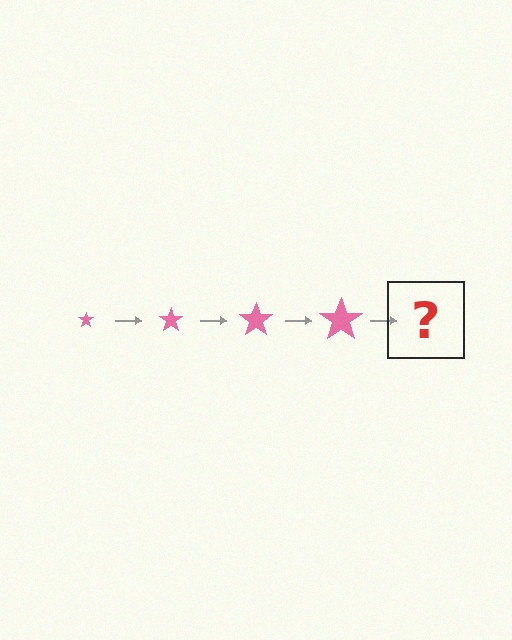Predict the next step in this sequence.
The next step is a pink star, larger than the previous one.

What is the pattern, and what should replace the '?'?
The pattern is that the star gets progressively larger each step. The '?' should be a pink star, larger than the previous one.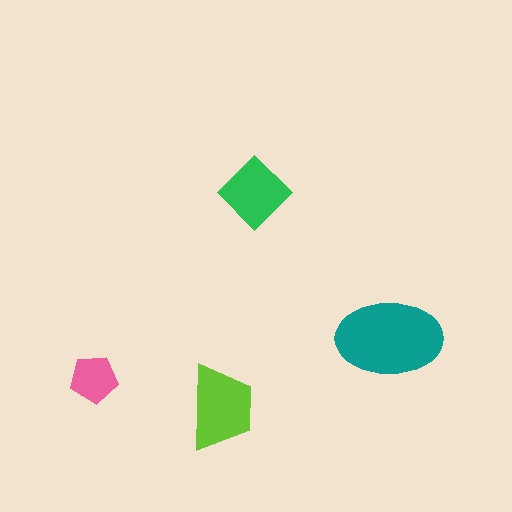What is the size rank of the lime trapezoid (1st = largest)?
2nd.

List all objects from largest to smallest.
The teal ellipse, the lime trapezoid, the green diamond, the pink pentagon.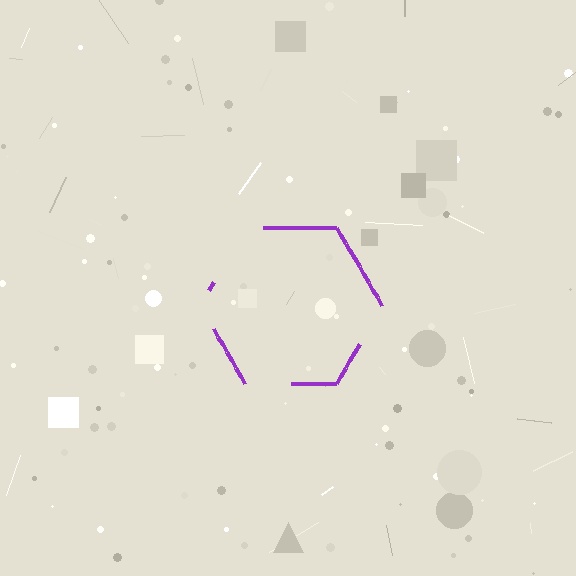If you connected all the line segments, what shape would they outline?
They would outline a hexagon.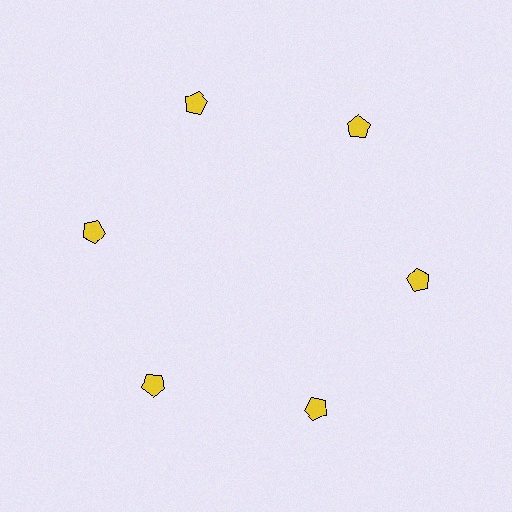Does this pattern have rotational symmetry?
Yes, this pattern has 6-fold rotational symmetry. It looks the same after rotating 60 degrees around the center.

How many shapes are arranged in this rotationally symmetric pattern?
There are 6 shapes, arranged in 6 groups of 1.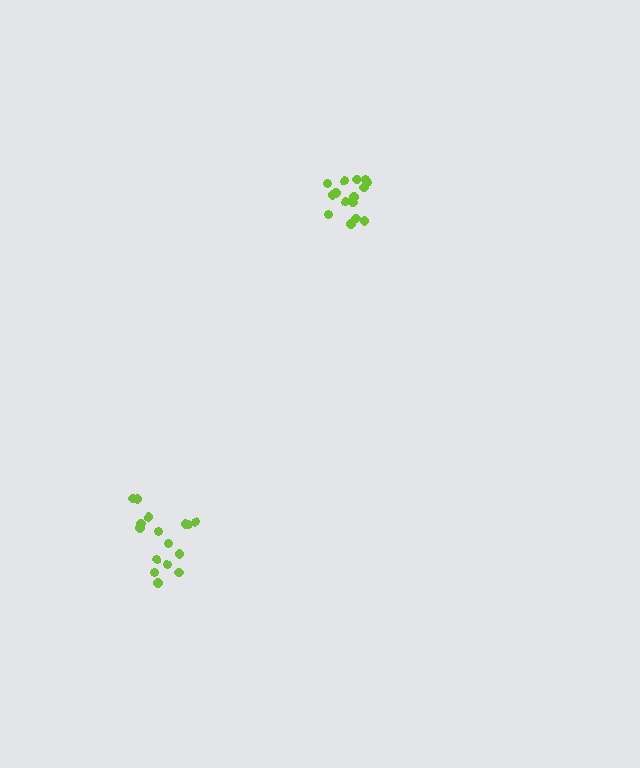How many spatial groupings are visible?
There are 2 spatial groupings.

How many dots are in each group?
Group 1: 16 dots, Group 2: 16 dots (32 total).